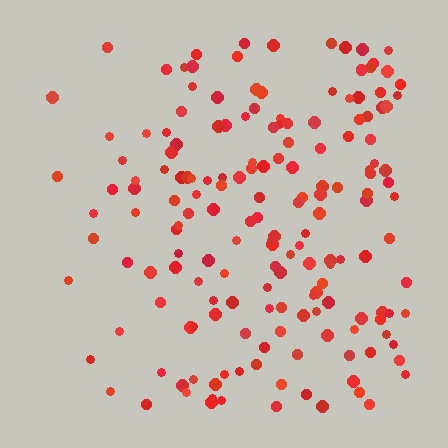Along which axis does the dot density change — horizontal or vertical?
Horizontal.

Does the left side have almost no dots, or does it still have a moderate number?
Still a moderate number, just noticeably fewer than the right.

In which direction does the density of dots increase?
From left to right, with the right side densest.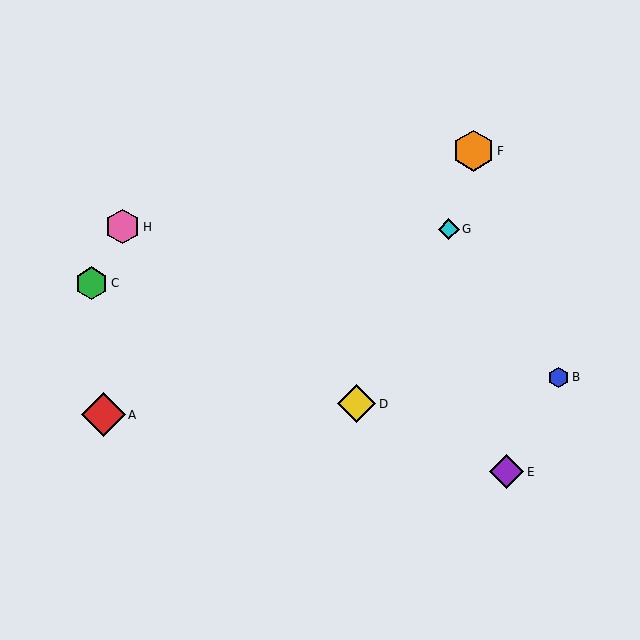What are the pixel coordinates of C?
Object C is at (92, 283).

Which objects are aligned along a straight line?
Objects C, D, E are aligned along a straight line.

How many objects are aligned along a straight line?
3 objects (C, D, E) are aligned along a straight line.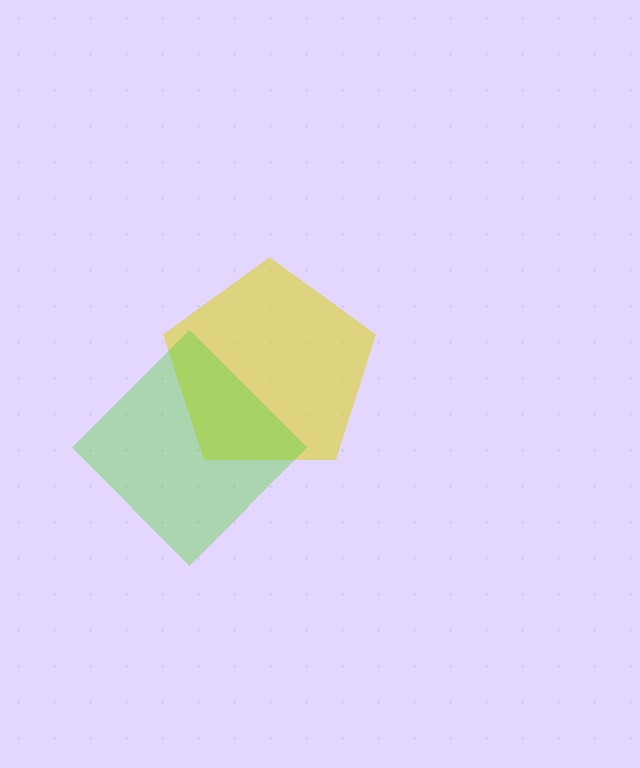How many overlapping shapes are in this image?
There are 2 overlapping shapes in the image.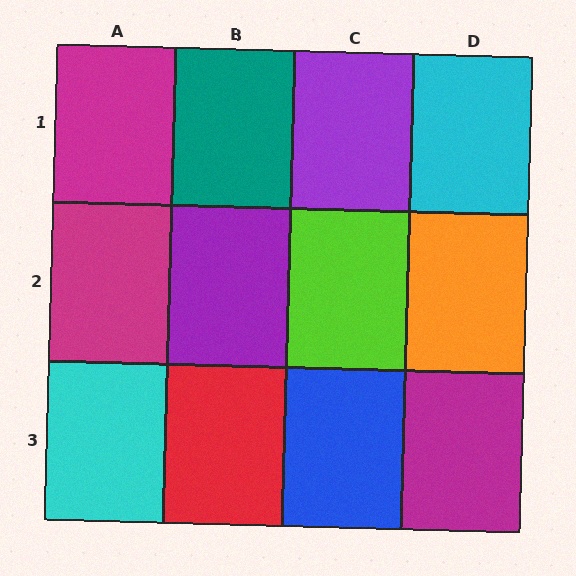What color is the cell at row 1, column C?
Purple.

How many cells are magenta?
3 cells are magenta.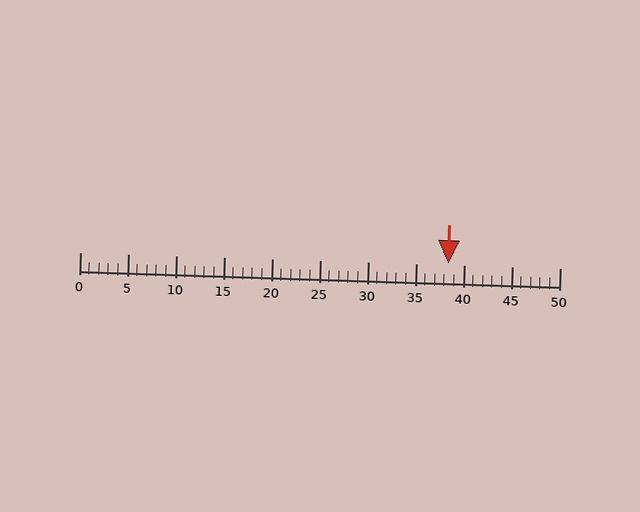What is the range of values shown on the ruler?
The ruler shows values from 0 to 50.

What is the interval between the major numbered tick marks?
The major tick marks are spaced 5 units apart.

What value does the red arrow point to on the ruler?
The red arrow points to approximately 38.